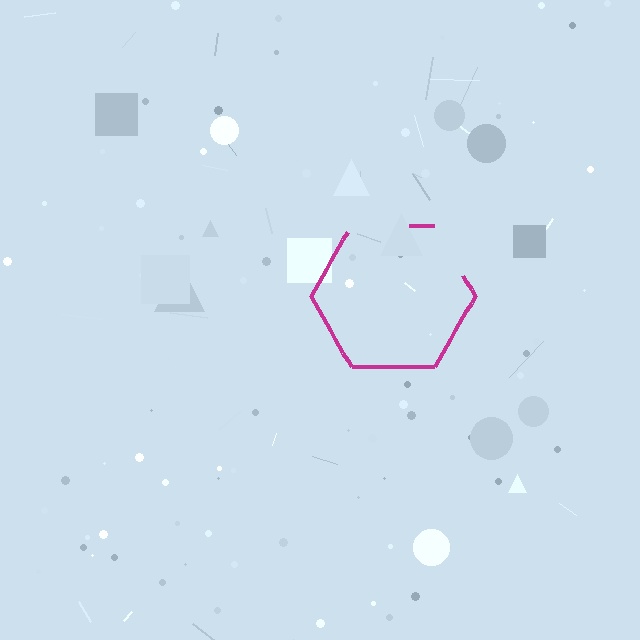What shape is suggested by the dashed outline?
The dashed outline suggests a hexagon.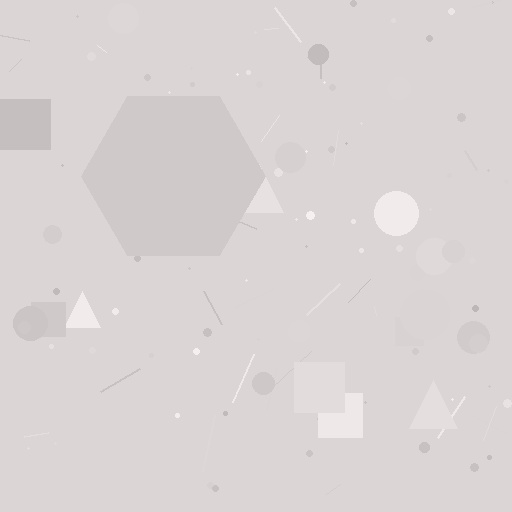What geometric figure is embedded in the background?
A hexagon is embedded in the background.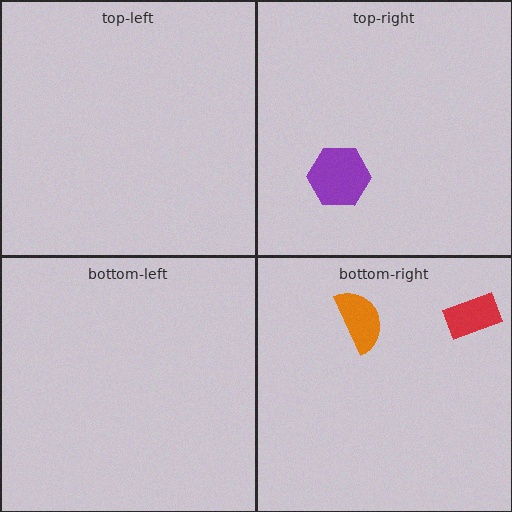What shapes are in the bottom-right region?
The orange semicircle, the red rectangle.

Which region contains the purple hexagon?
The top-right region.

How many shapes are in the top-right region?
1.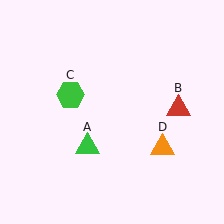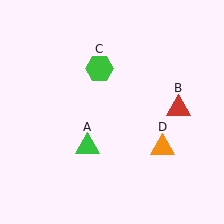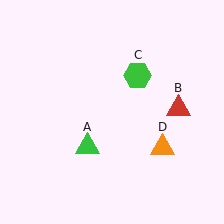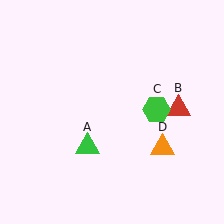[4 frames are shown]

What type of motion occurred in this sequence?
The green hexagon (object C) rotated clockwise around the center of the scene.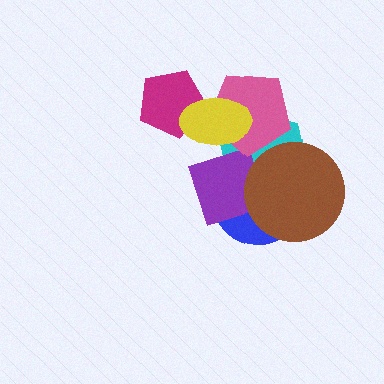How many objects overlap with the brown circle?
3 objects overlap with the brown circle.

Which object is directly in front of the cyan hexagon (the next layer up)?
The purple square is directly in front of the cyan hexagon.